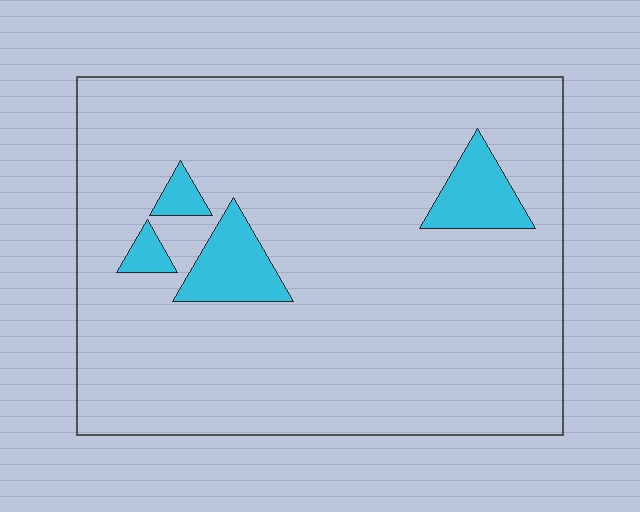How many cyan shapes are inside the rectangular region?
4.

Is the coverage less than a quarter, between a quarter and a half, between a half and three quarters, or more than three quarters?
Less than a quarter.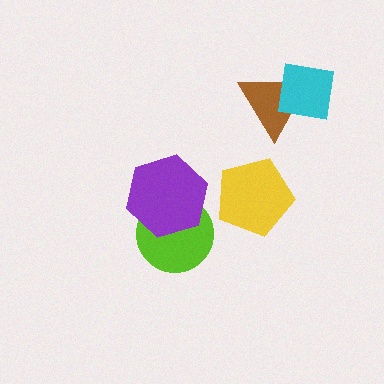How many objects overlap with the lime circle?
1 object overlaps with the lime circle.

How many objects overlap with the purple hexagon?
1 object overlaps with the purple hexagon.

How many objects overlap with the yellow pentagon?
0 objects overlap with the yellow pentagon.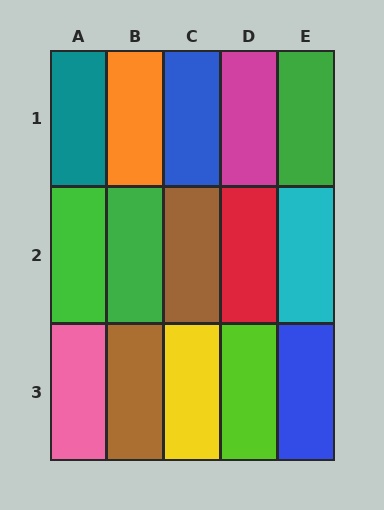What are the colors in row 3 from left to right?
Pink, brown, yellow, lime, blue.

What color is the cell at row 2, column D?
Red.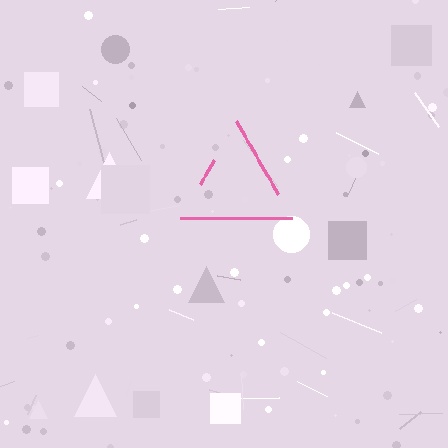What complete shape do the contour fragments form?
The contour fragments form a triangle.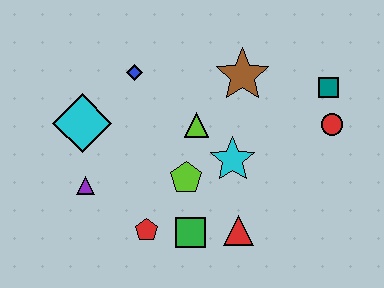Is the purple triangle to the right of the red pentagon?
No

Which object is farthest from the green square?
The teal square is farthest from the green square.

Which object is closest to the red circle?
The teal square is closest to the red circle.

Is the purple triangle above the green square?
Yes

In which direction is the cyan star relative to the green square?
The cyan star is above the green square.